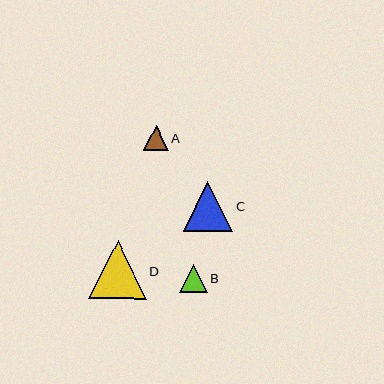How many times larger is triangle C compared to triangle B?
Triangle C is approximately 1.8 times the size of triangle B.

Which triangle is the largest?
Triangle D is the largest with a size of approximately 57 pixels.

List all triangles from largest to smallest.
From largest to smallest: D, C, B, A.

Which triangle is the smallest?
Triangle A is the smallest with a size of approximately 25 pixels.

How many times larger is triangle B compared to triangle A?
Triangle B is approximately 1.1 times the size of triangle A.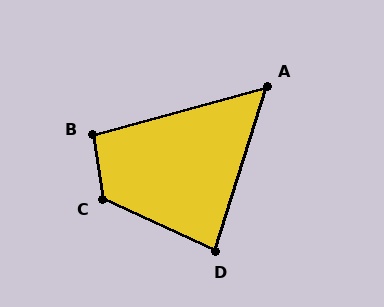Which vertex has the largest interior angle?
C, at approximately 123 degrees.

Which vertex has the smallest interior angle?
A, at approximately 57 degrees.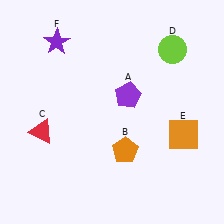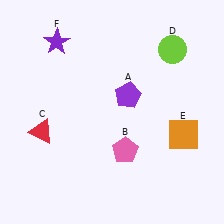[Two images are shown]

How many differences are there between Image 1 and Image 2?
There is 1 difference between the two images.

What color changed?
The pentagon (B) changed from orange in Image 1 to pink in Image 2.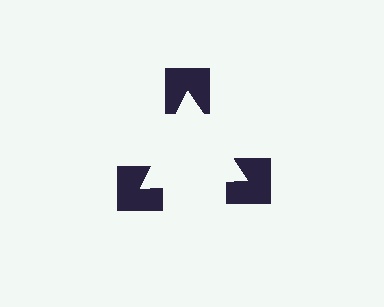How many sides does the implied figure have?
3 sides.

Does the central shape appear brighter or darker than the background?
It typically appears slightly brighter than the background, even though no actual brightness change is drawn.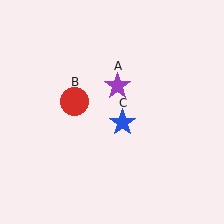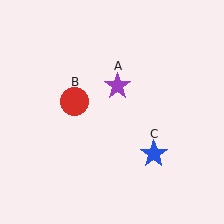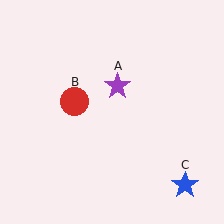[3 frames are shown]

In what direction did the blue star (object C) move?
The blue star (object C) moved down and to the right.